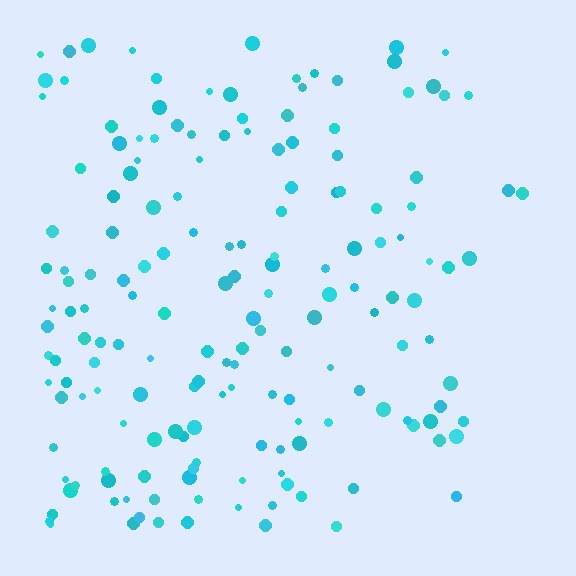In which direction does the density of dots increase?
From right to left, with the left side densest.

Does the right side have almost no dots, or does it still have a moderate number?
Still a moderate number, just noticeably fewer than the left.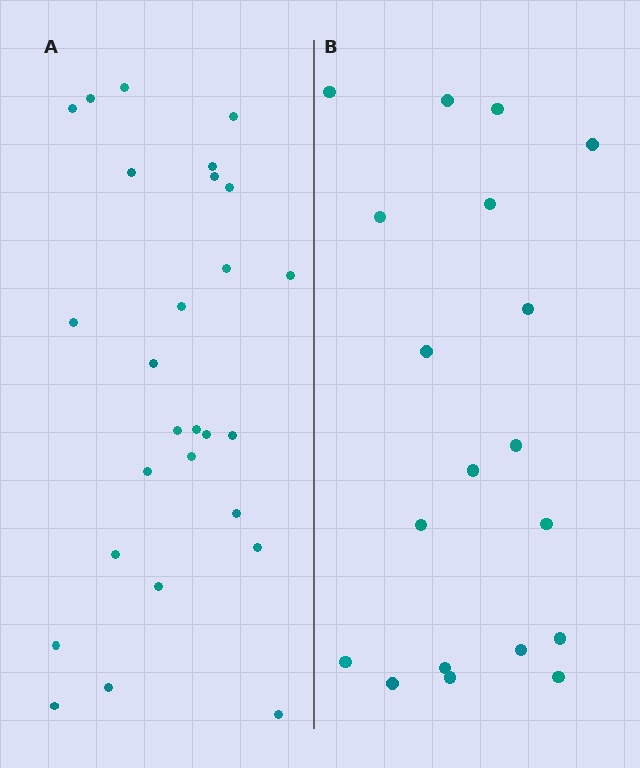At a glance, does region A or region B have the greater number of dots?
Region A (the left region) has more dots.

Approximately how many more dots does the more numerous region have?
Region A has roughly 8 or so more dots than region B.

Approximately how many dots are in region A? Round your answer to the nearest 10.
About 30 dots. (The exact count is 27, which rounds to 30.)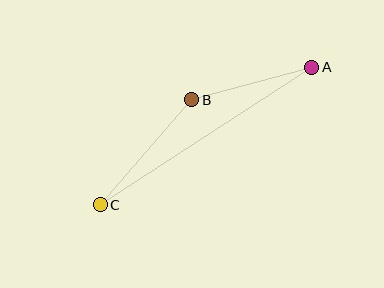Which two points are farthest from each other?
Points A and C are farthest from each other.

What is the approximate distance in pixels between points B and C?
The distance between B and C is approximately 139 pixels.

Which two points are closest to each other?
Points A and B are closest to each other.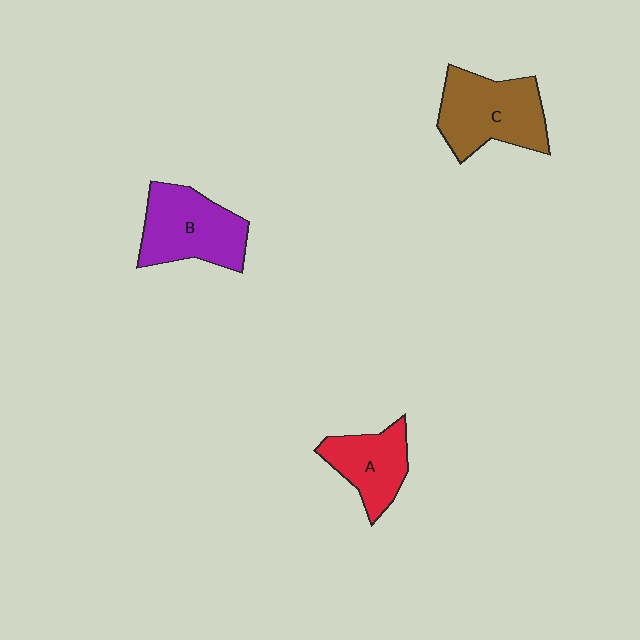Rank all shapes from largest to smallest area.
From largest to smallest: C (brown), B (purple), A (red).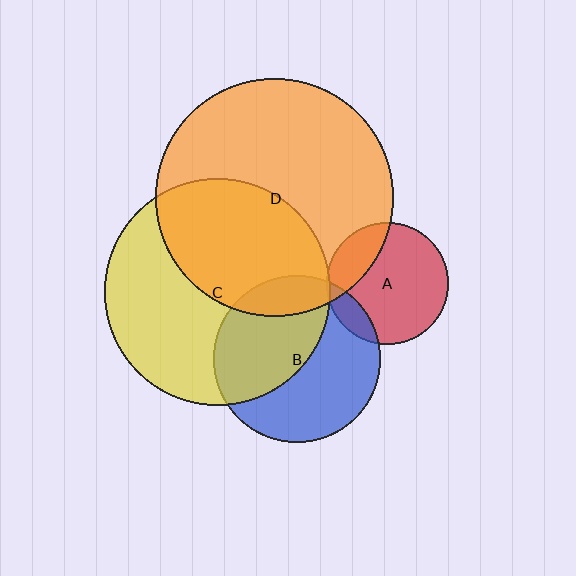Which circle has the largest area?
Circle D (orange).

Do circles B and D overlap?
Yes.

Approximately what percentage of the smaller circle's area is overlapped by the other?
Approximately 15%.